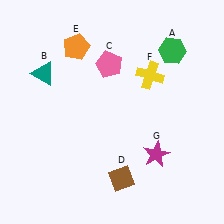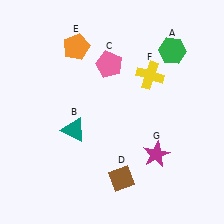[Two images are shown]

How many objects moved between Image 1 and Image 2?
1 object moved between the two images.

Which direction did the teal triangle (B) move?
The teal triangle (B) moved down.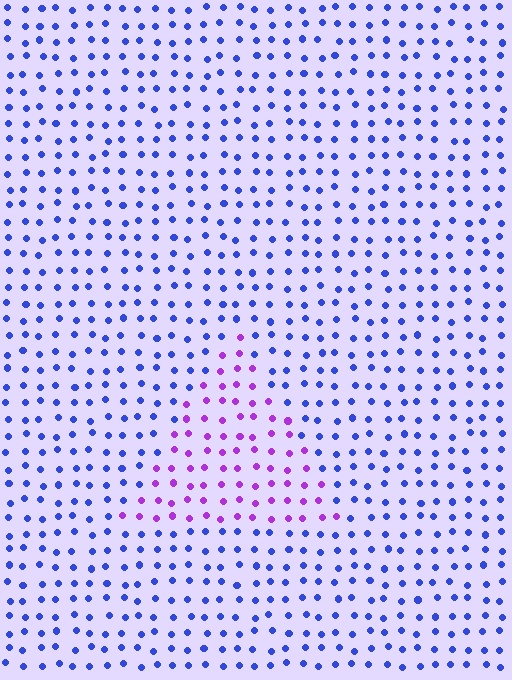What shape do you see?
I see a triangle.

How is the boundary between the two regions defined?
The boundary is defined purely by a slight shift in hue (about 54 degrees). Spacing, size, and orientation are identical on both sides.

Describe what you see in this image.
The image is filled with small blue elements in a uniform arrangement. A triangle-shaped region is visible where the elements are tinted to a slightly different hue, forming a subtle color boundary.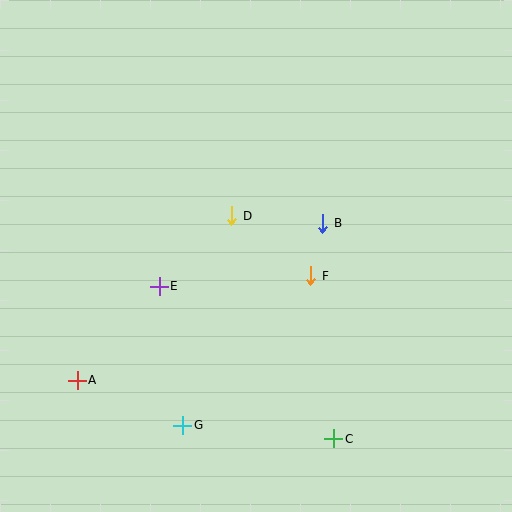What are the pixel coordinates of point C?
Point C is at (334, 439).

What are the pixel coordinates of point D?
Point D is at (232, 216).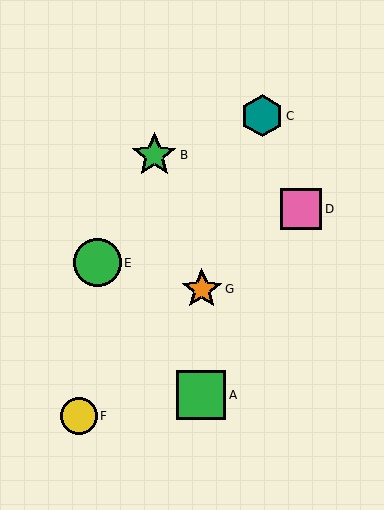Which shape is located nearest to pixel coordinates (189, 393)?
The green square (labeled A) at (201, 395) is nearest to that location.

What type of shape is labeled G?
Shape G is an orange star.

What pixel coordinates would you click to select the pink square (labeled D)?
Click at (301, 209) to select the pink square D.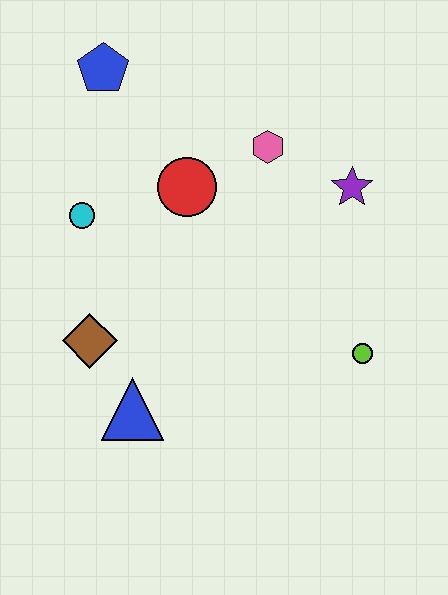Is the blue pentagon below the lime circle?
No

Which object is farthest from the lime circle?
The blue pentagon is farthest from the lime circle.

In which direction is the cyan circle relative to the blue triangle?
The cyan circle is above the blue triangle.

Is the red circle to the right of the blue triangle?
Yes